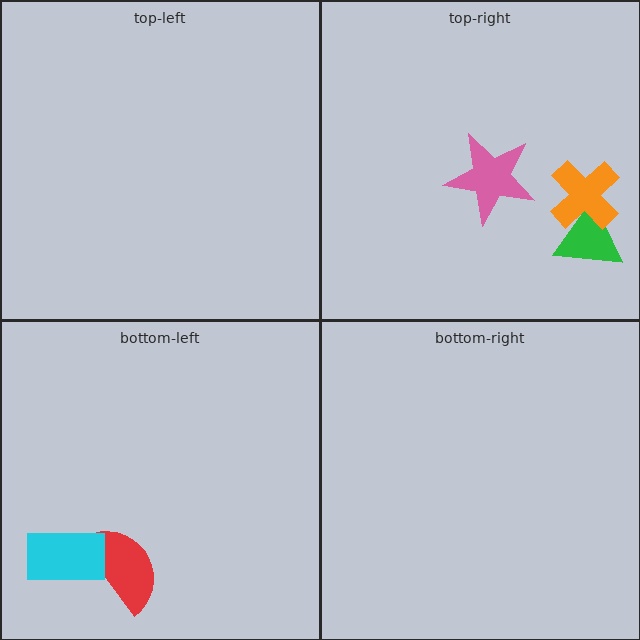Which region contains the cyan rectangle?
The bottom-left region.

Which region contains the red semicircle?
The bottom-left region.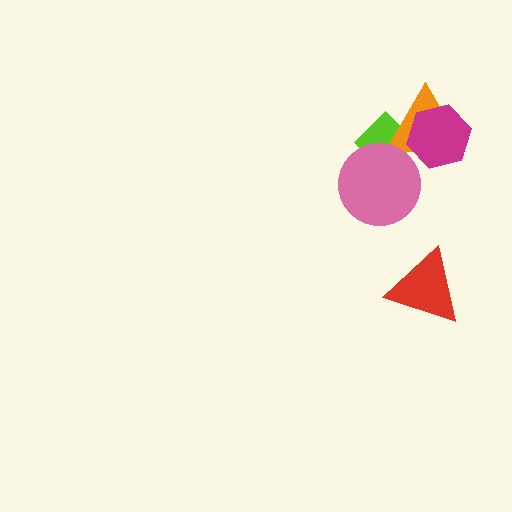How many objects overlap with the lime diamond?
3 objects overlap with the lime diamond.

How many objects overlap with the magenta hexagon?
2 objects overlap with the magenta hexagon.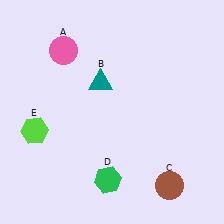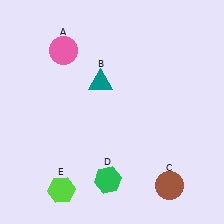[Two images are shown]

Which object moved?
The lime hexagon (E) moved down.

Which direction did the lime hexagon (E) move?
The lime hexagon (E) moved down.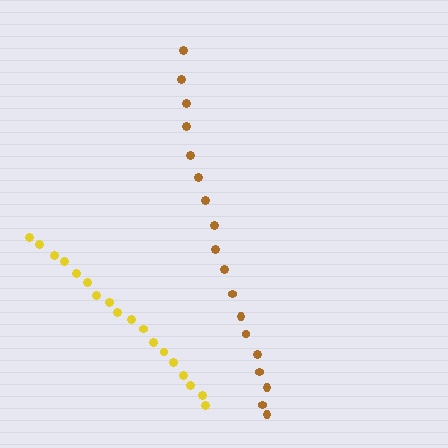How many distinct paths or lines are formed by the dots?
There are 2 distinct paths.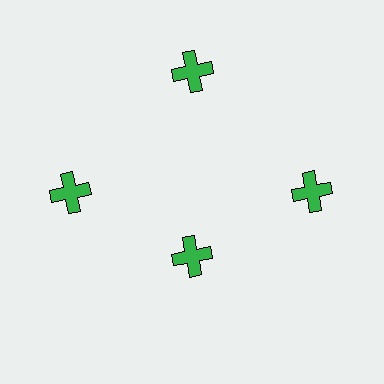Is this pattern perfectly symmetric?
No. The 4 green crosses are arranged in a ring, but one element near the 6 o'clock position is pulled inward toward the center, breaking the 4-fold rotational symmetry.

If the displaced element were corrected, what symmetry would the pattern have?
It would have 4-fold rotational symmetry — the pattern would map onto itself every 90 degrees.